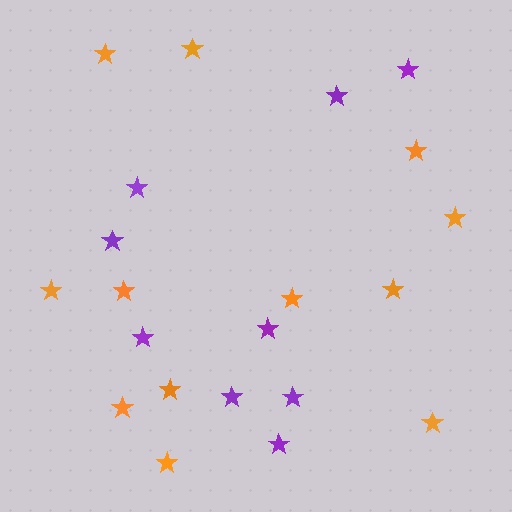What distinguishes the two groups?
There are 2 groups: one group of orange stars (12) and one group of purple stars (9).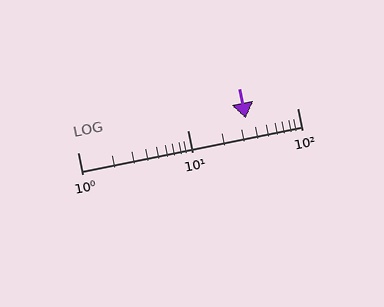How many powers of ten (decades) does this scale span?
The scale spans 2 decades, from 1 to 100.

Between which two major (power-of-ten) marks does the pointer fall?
The pointer is between 10 and 100.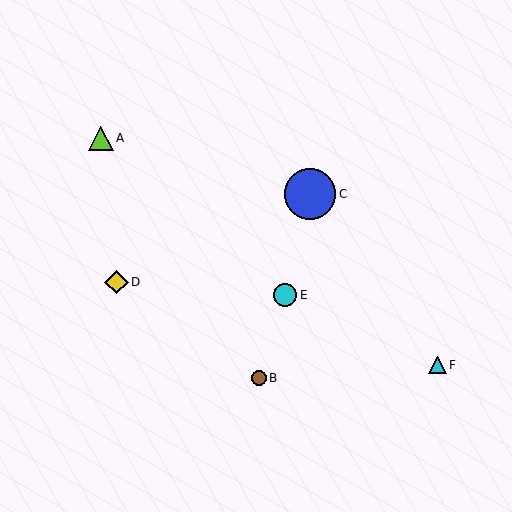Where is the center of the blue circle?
The center of the blue circle is at (310, 194).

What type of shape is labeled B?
Shape B is a brown circle.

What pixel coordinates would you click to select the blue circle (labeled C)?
Click at (310, 194) to select the blue circle C.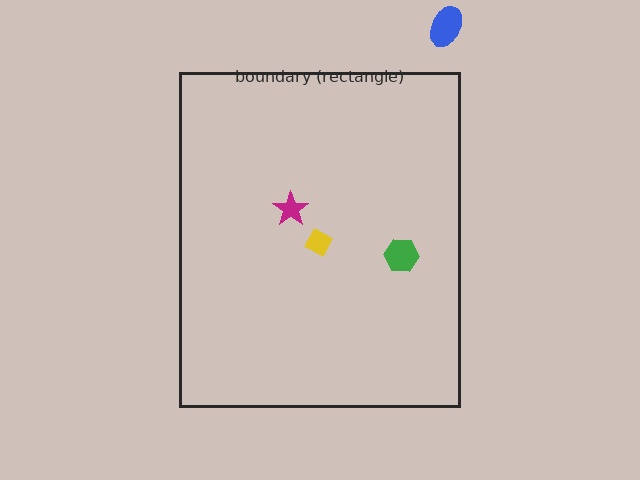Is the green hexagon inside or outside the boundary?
Inside.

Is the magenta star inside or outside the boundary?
Inside.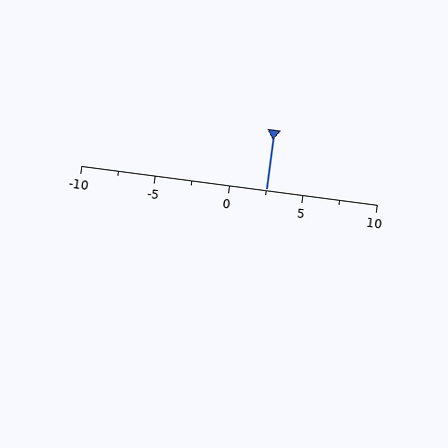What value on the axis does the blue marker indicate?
The marker indicates approximately 2.5.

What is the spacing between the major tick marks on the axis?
The major ticks are spaced 5 apart.